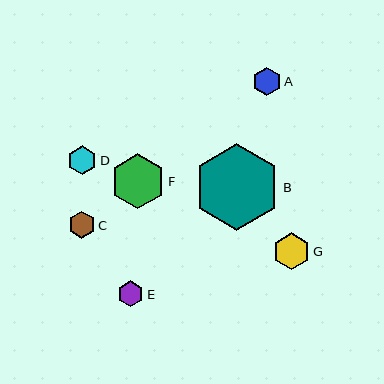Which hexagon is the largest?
Hexagon B is the largest with a size of approximately 86 pixels.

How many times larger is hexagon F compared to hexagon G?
Hexagon F is approximately 1.5 times the size of hexagon G.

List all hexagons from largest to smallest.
From largest to smallest: B, F, G, D, A, C, E.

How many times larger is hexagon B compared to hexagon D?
Hexagon B is approximately 3.0 times the size of hexagon D.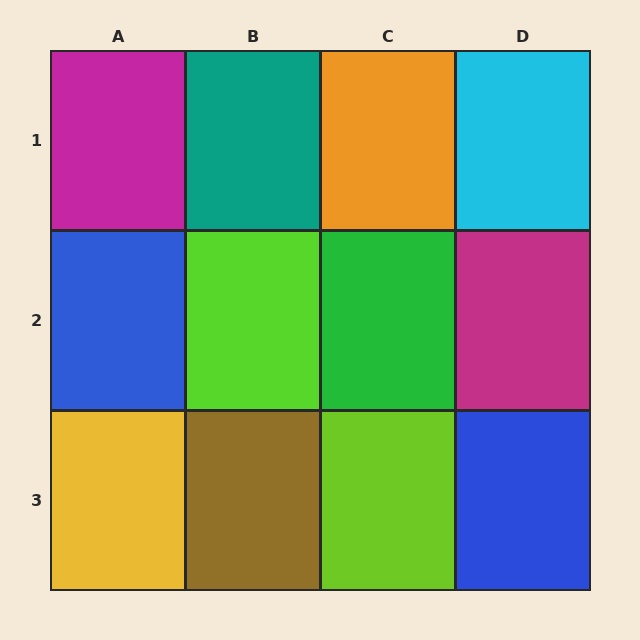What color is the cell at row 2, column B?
Lime.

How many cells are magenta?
2 cells are magenta.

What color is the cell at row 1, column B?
Teal.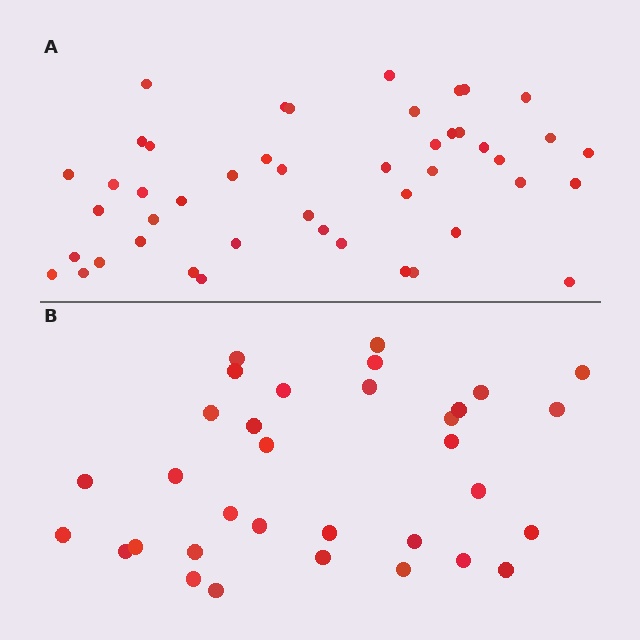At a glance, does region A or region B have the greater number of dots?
Region A (the top region) has more dots.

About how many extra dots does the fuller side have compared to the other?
Region A has approximately 15 more dots than region B.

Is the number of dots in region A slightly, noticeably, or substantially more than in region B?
Region A has noticeably more, but not dramatically so. The ratio is roughly 1.4 to 1.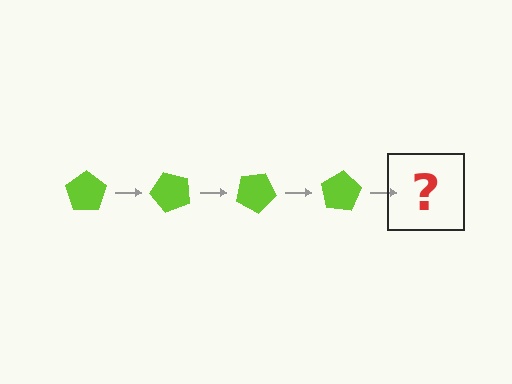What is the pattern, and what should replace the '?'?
The pattern is that the pentagon rotates 50 degrees each step. The '?' should be a lime pentagon rotated 200 degrees.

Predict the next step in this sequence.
The next step is a lime pentagon rotated 200 degrees.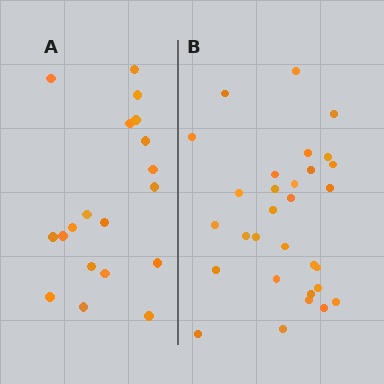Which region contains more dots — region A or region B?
Region B (the right region) has more dots.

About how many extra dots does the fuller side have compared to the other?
Region B has roughly 12 or so more dots than region A.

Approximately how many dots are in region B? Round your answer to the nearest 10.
About 30 dots.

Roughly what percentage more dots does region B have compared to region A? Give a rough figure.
About 60% more.